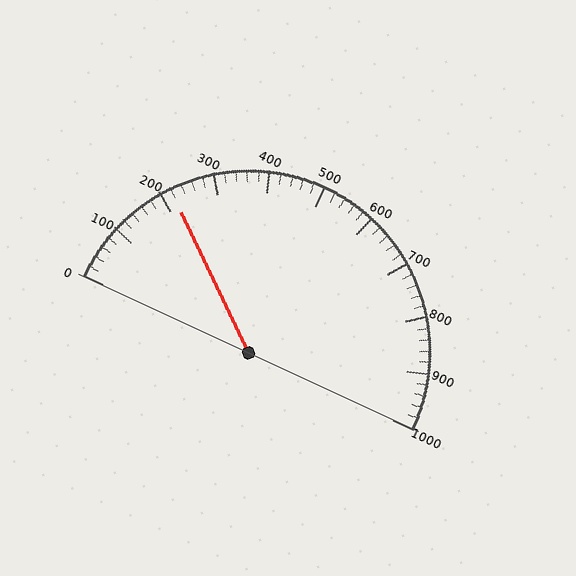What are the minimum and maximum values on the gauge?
The gauge ranges from 0 to 1000.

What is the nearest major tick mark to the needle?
The nearest major tick mark is 200.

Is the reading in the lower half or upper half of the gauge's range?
The reading is in the lower half of the range (0 to 1000).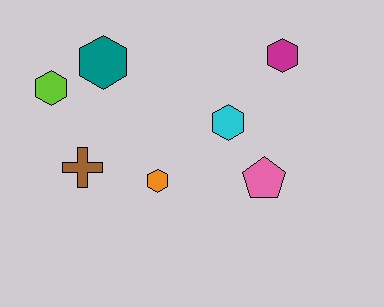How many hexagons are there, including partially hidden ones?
There are 5 hexagons.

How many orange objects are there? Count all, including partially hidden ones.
There is 1 orange object.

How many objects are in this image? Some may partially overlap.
There are 7 objects.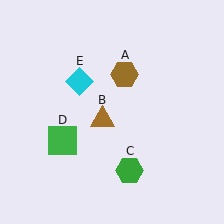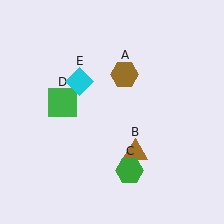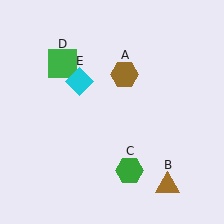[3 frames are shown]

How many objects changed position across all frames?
2 objects changed position: brown triangle (object B), green square (object D).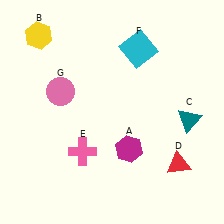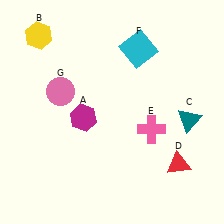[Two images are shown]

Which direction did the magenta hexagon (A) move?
The magenta hexagon (A) moved left.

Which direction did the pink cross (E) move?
The pink cross (E) moved right.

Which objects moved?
The objects that moved are: the magenta hexagon (A), the pink cross (E).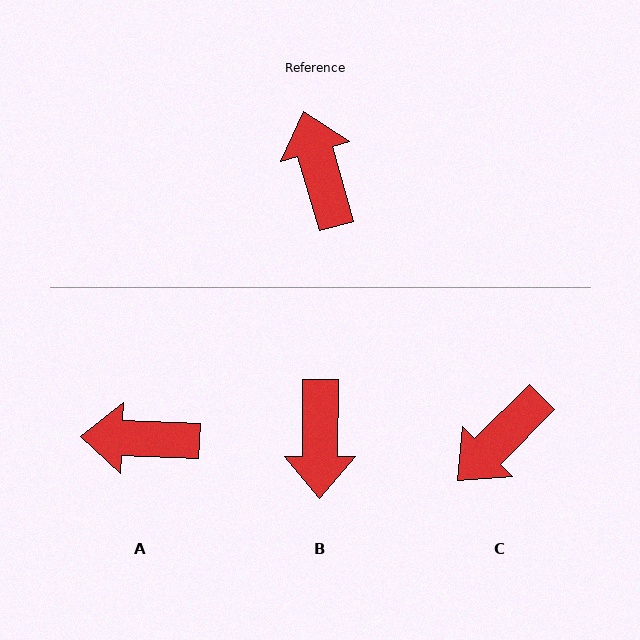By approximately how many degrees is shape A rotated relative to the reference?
Approximately 72 degrees counter-clockwise.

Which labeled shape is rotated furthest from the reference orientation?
B, about 164 degrees away.